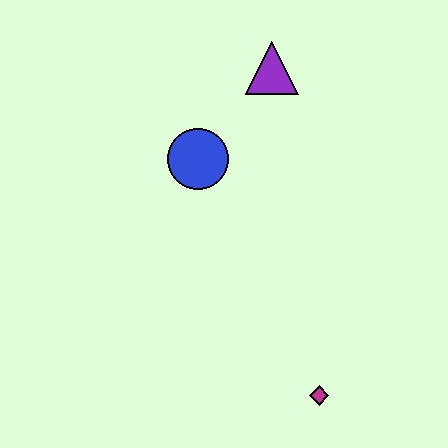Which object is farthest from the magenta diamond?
The purple triangle is farthest from the magenta diamond.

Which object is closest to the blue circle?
The purple triangle is closest to the blue circle.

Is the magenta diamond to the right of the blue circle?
Yes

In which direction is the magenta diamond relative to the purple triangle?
The magenta diamond is below the purple triangle.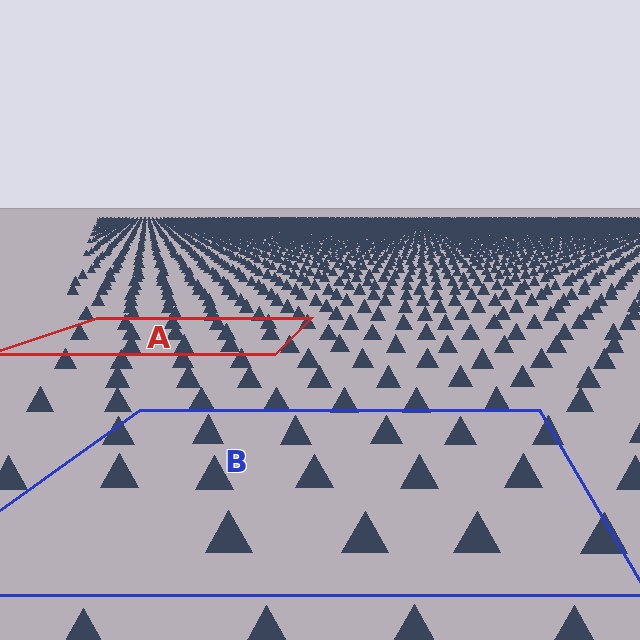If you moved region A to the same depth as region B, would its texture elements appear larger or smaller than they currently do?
They would appear larger. At a closer depth, the same texture elements are projected at a bigger on-screen size.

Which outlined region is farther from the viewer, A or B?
Region A is farther from the viewer — the texture elements inside it appear smaller and more densely packed.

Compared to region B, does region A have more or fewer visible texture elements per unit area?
Region A has more texture elements per unit area — they are packed more densely because it is farther away.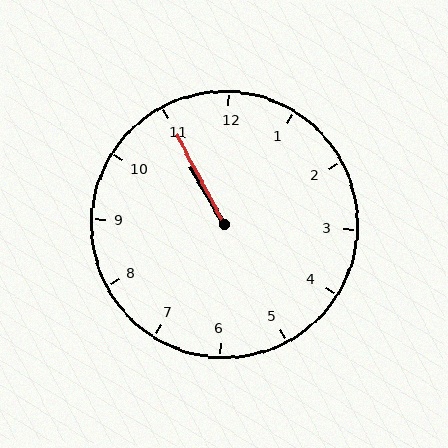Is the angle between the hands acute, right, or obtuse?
It is acute.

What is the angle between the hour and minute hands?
Approximately 2 degrees.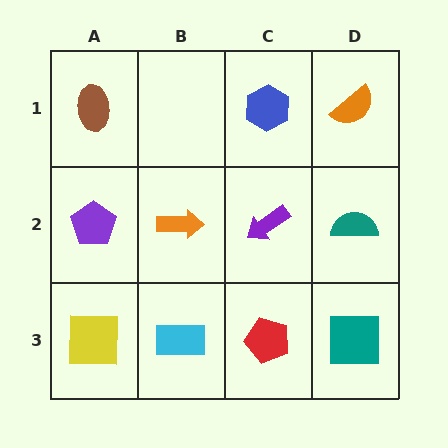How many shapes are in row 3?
4 shapes.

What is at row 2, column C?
A purple arrow.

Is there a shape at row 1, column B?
No, that cell is empty.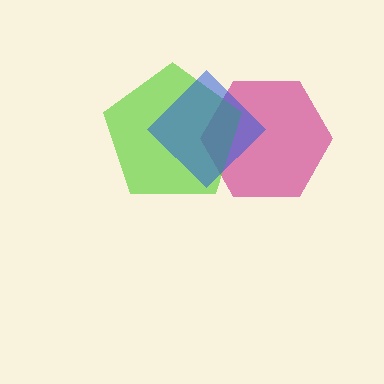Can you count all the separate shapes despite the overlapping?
Yes, there are 3 separate shapes.